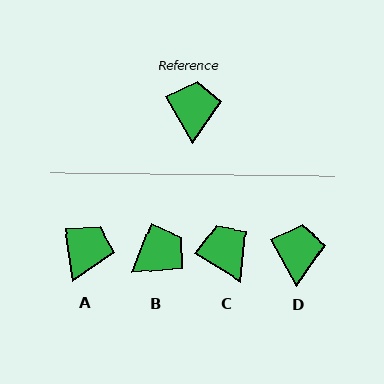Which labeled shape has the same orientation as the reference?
D.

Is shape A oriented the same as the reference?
No, it is off by about 21 degrees.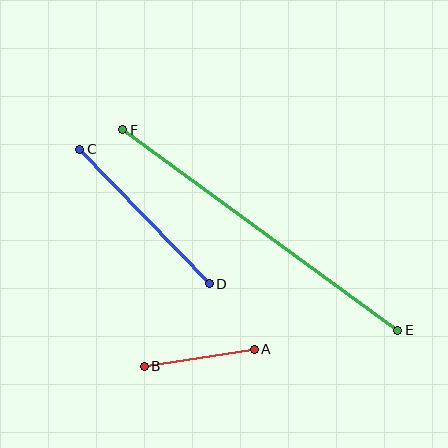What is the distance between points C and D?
The distance is approximately 187 pixels.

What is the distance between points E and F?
The distance is approximately 341 pixels.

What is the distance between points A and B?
The distance is approximately 111 pixels.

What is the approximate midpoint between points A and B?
The midpoint is at approximately (199, 358) pixels.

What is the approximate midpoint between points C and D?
The midpoint is at approximately (145, 217) pixels.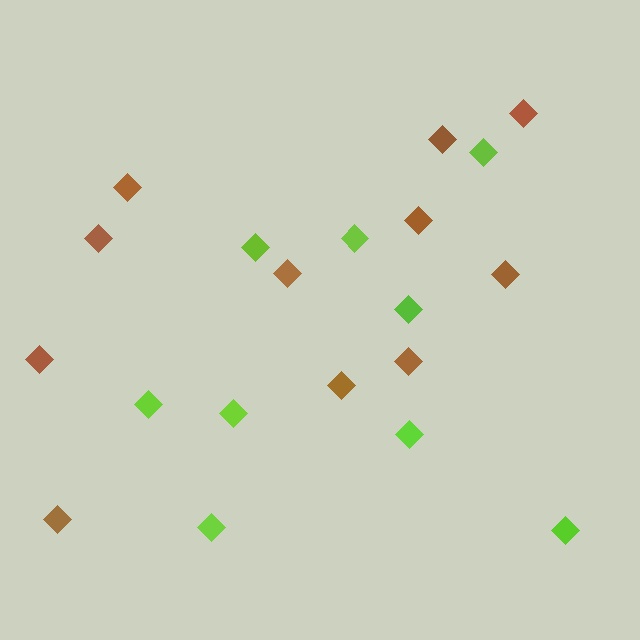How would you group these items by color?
There are 2 groups: one group of brown diamonds (11) and one group of lime diamonds (9).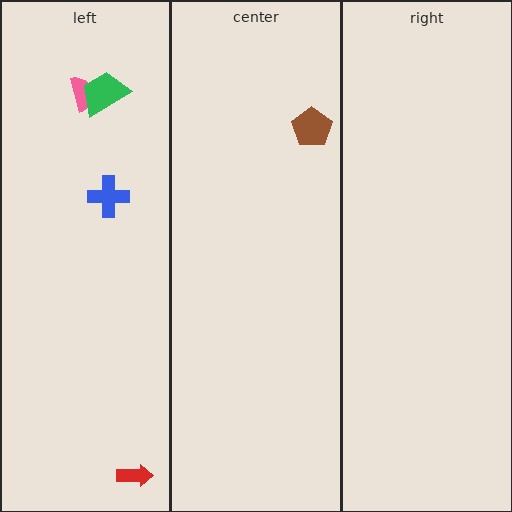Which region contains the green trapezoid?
The left region.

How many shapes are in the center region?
1.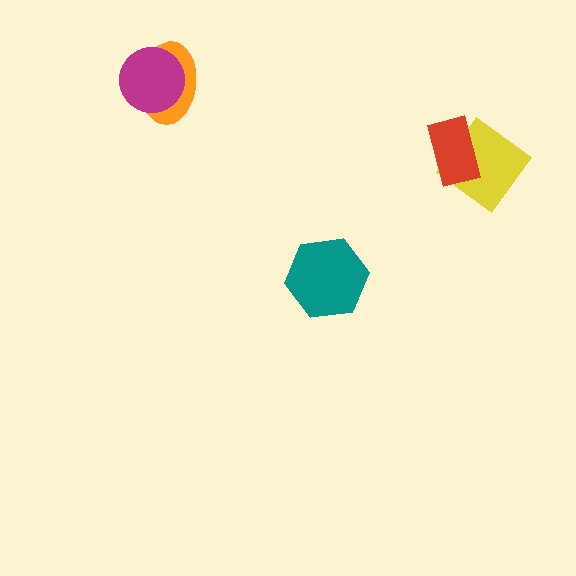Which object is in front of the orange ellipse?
The magenta circle is in front of the orange ellipse.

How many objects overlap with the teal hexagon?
0 objects overlap with the teal hexagon.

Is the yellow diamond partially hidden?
Yes, it is partially covered by another shape.